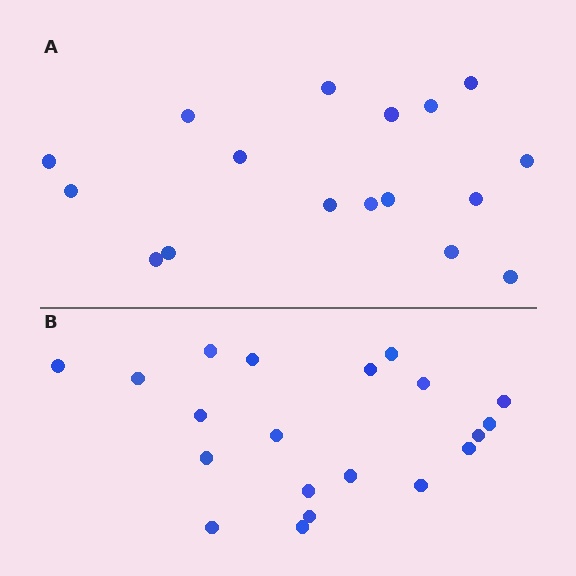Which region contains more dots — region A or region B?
Region B (the bottom region) has more dots.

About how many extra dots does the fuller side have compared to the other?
Region B has just a few more — roughly 2 or 3 more dots than region A.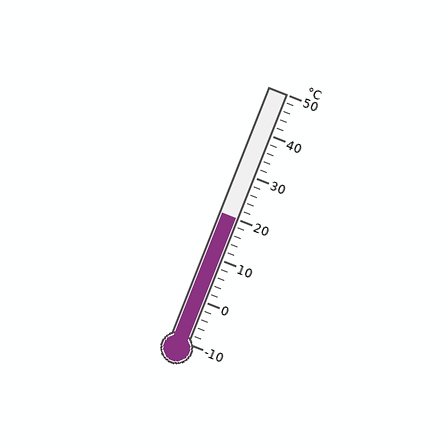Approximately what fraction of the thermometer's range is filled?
The thermometer is filled to approximately 50% of its range.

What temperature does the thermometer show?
The thermometer shows approximately 20°C.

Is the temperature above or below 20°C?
The temperature is at 20°C.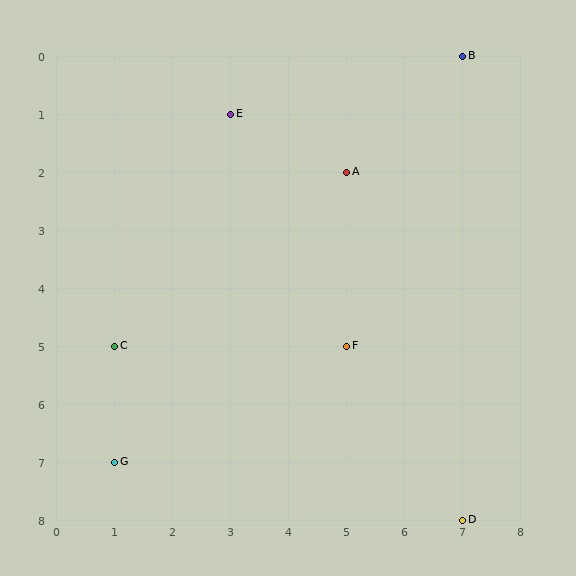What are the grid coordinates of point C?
Point C is at grid coordinates (1, 5).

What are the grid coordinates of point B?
Point B is at grid coordinates (7, 0).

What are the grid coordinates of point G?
Point G is at grid coordinates (1, 7).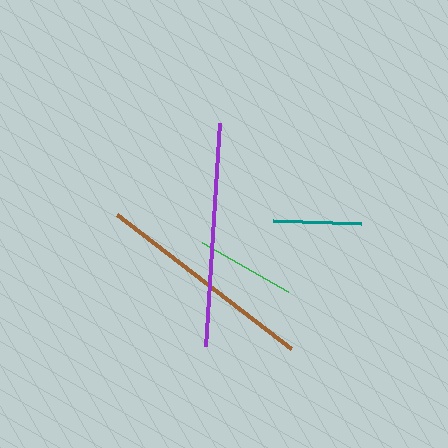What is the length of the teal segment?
The teal segment is approximately 88 pixels long.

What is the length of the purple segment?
The purple segment is approximately 223 pixels long.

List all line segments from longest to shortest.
From longest to shortest: purple, brown, green, teal.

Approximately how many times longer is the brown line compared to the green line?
The brown line is approximately 2.2 times the length of the green line.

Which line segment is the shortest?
The teal line is the shortest at approximately 88 pixels.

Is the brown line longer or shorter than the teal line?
The brown line is longer than the teal line.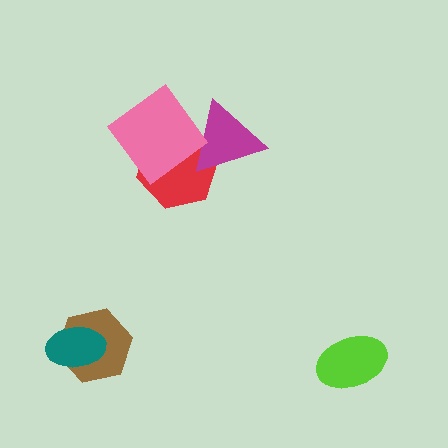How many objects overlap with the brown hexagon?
1 object overlaps with the brown hexagon.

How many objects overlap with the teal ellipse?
1 object overlaps with the teal ellipse.